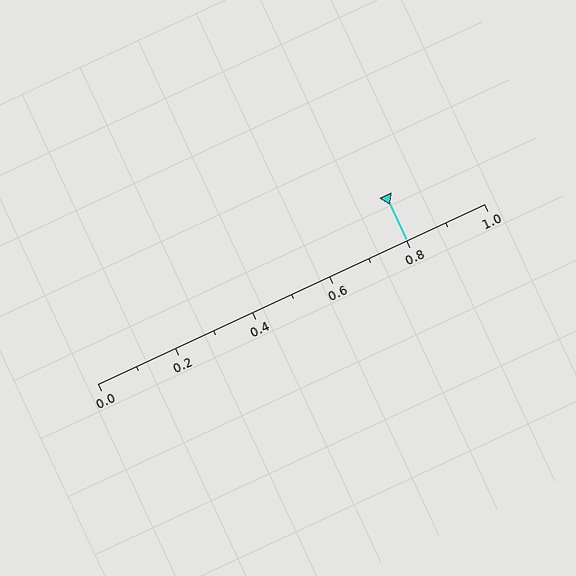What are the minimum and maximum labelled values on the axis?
The axis runs from 0.0 to 1.0.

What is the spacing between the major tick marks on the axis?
The major ticks are spaced 0.2 apart.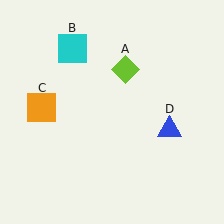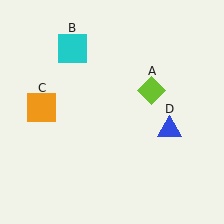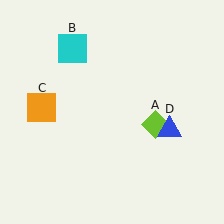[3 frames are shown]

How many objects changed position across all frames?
1 object changed position: lime diamond (object A).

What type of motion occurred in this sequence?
The lime diamond (object A) rotated clockwise around the center of the scene.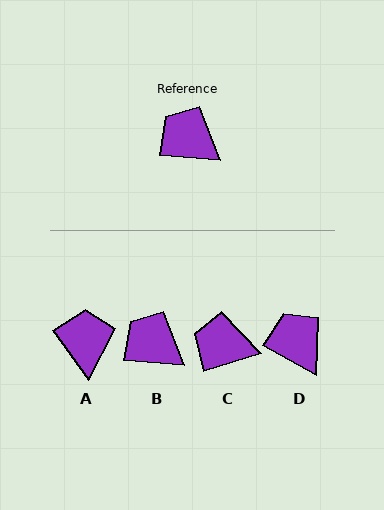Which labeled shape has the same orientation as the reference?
B.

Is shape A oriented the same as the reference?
No, it is off by about 49 degrees.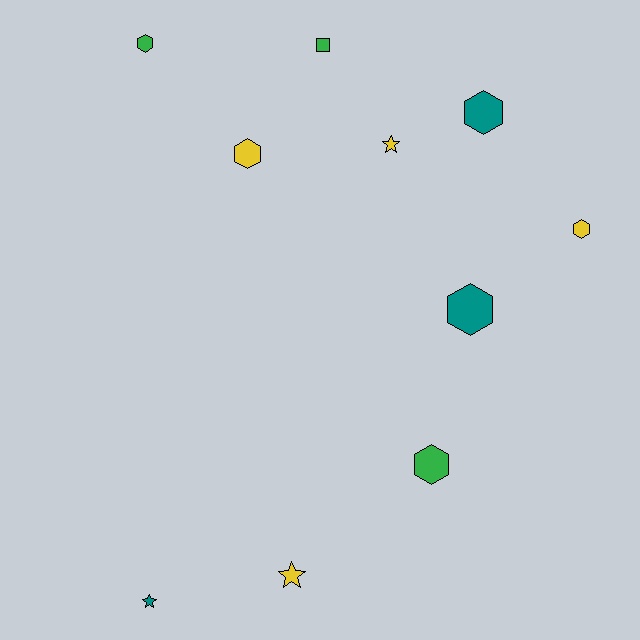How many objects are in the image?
There are 10 objects.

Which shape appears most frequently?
Hexagon, with 6 objects.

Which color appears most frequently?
Yellow, with 4 objects.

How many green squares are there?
There is 1 green square.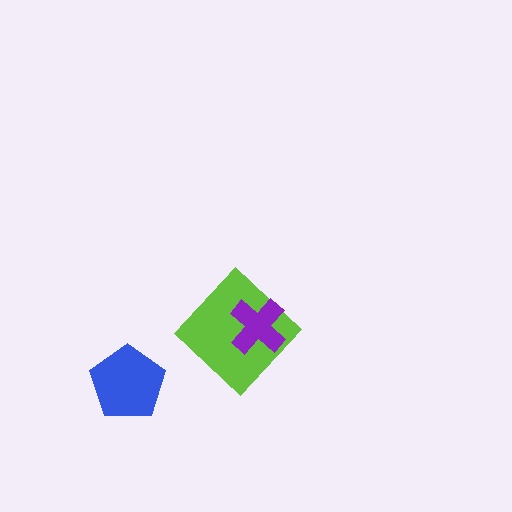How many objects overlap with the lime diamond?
1 object overlaps with the lime diamond.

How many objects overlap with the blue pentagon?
0 objects overlap with the blue pentagon.